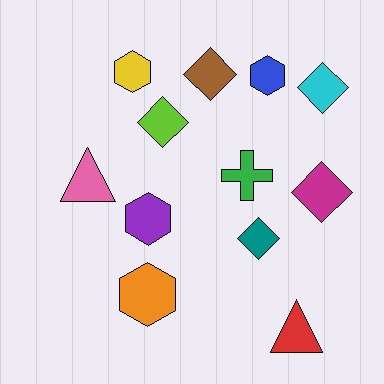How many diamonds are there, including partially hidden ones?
There are 5 diamonds.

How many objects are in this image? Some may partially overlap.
There are 12 objects.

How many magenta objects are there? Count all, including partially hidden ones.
There is 1 magenta object.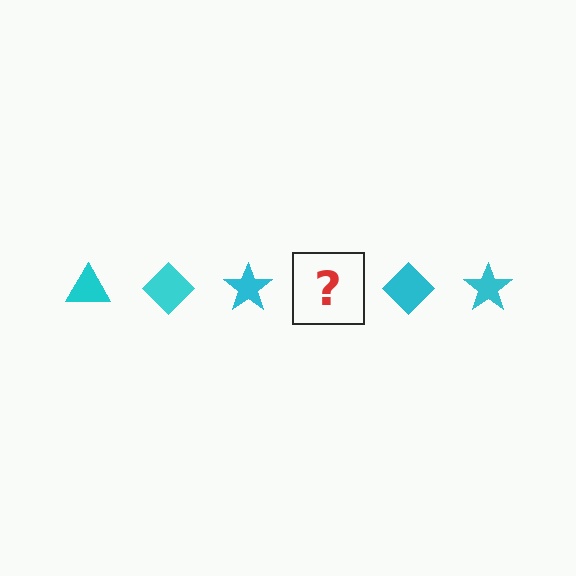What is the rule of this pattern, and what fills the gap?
The rule is that the pattern cycles through triangle, diamond, star shapes in cyan. The gap should be filled with a cyan triangle.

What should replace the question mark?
The question mark should be replaced with a cyan triangle.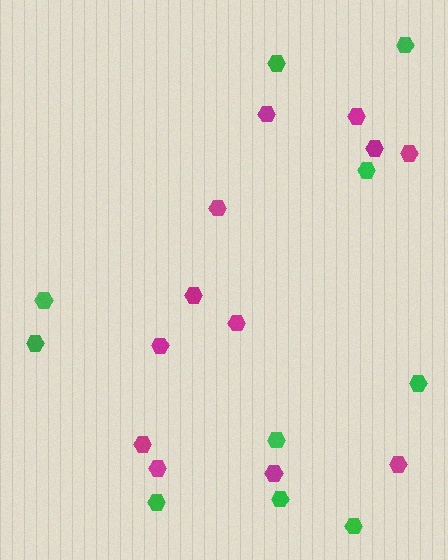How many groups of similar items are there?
There are 2 groups: one group of magenta hexagons (12) and one group of green hexagons (10).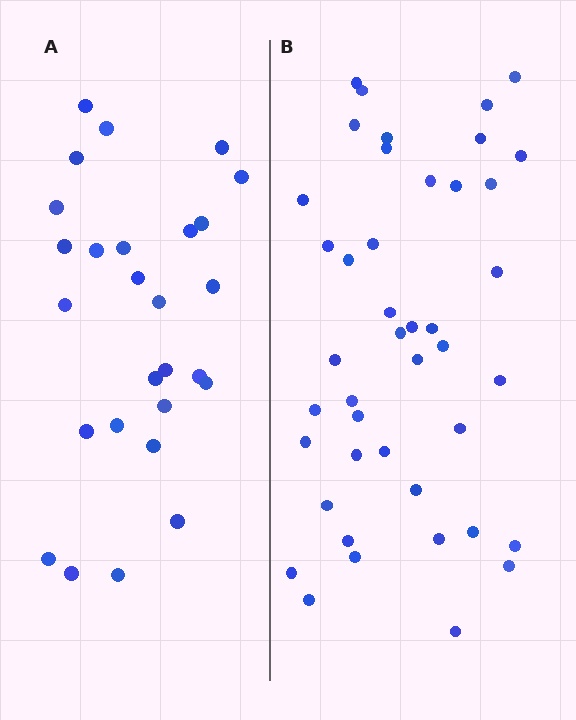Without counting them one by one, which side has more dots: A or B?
Region B (the right region) has more dots.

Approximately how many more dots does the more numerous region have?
Region B has approximately 15 more dots than region A.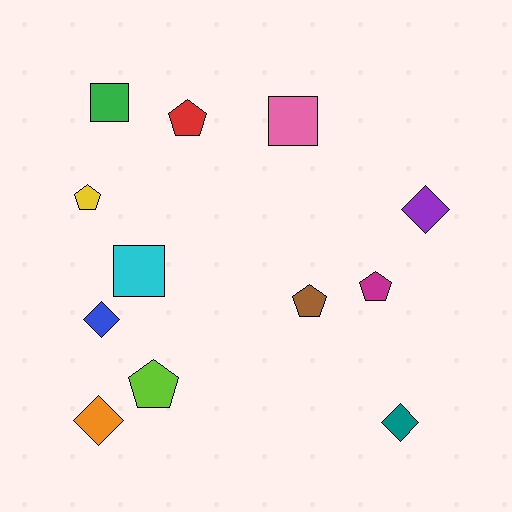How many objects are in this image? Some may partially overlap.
There are 12 objects.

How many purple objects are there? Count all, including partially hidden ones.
There is 1 purple object.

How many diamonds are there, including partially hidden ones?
There are 4 diamonds.